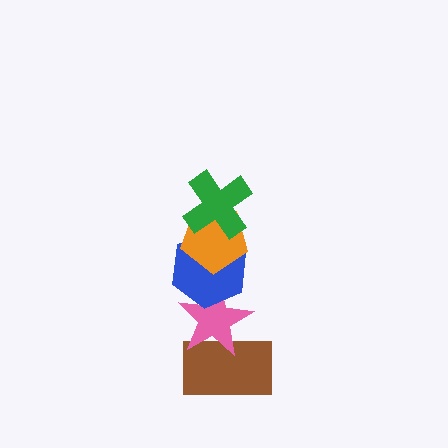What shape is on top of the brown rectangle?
The pink star is on top of the brown rectangle.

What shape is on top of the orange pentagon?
The green cross is on top of the orange pentagon.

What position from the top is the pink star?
The pink star is 4th from the top.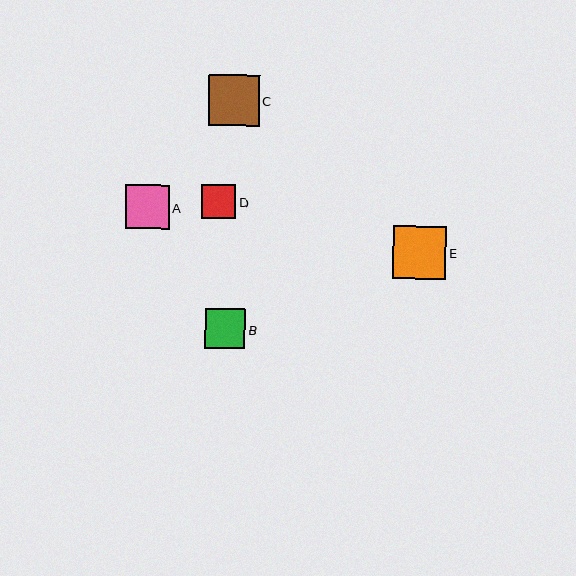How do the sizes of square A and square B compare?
Square A and square B are approximately the same size.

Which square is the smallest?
Square D is the smallest with a size of approximately 34 pixels.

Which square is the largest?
Square E is the largest with a size of approximately 53 pixels.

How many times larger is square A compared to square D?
Square A is approximately 1.3 times the size of square D.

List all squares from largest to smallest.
From largest to smallest: E, C, A, B, D.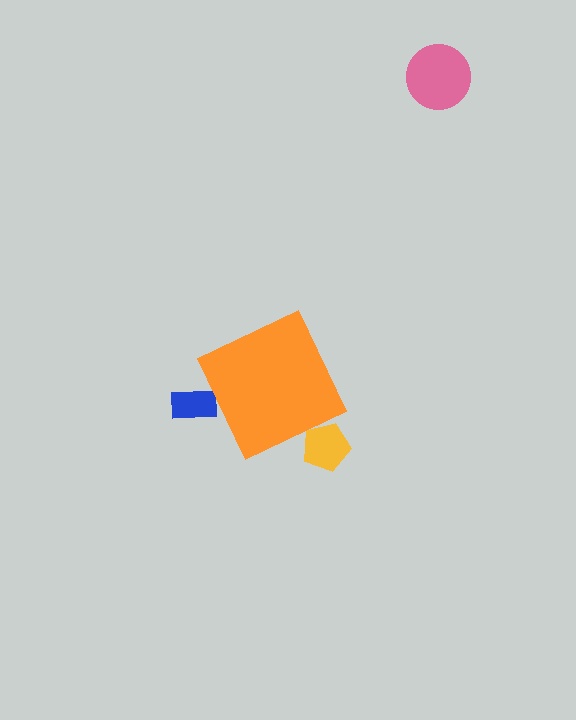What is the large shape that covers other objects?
An orange diamond.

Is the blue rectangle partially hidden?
Yes, the blue rectangle is partially hidden behind the orange diamond.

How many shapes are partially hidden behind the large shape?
2 shapes are partially hidden.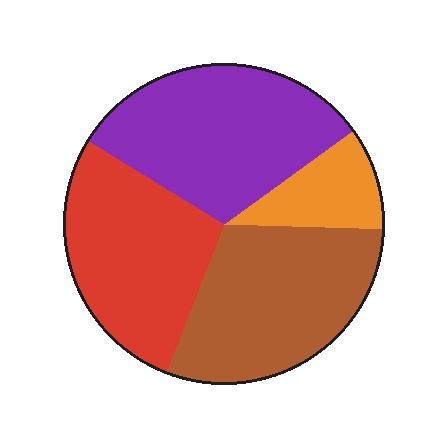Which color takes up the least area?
Orange, at roughly 10%.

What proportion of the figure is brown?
Brown takes up about one third (1/3) of the figure.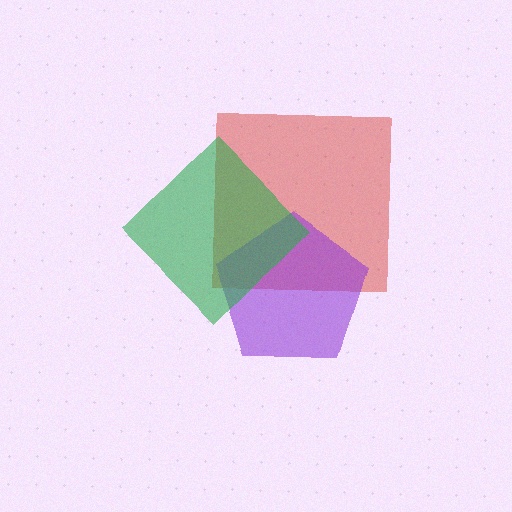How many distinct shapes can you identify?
There are 3 distinct shapes: a red square, a purple pentagon, a green diamond.